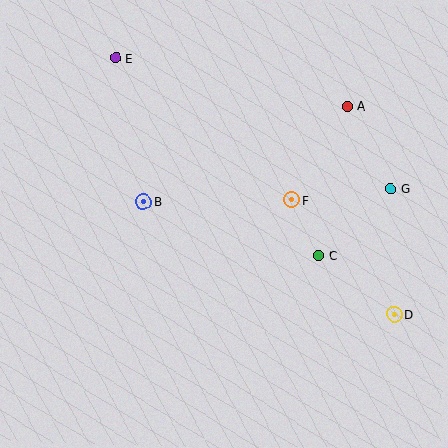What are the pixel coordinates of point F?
Point F is at (291, 200).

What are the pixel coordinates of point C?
Point C is at (319, 256).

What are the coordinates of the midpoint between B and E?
The midpoint between B and E is at (130, 130).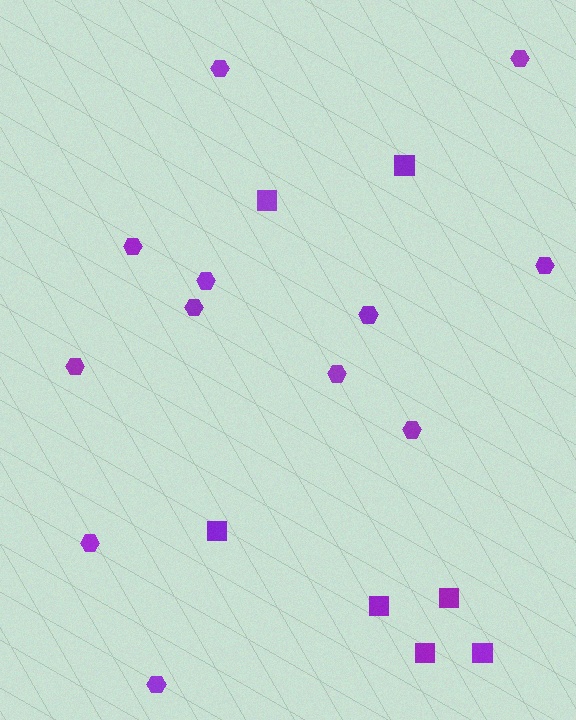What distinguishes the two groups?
There are 2 groups: one group of hexagons (12) and one group of squares (7).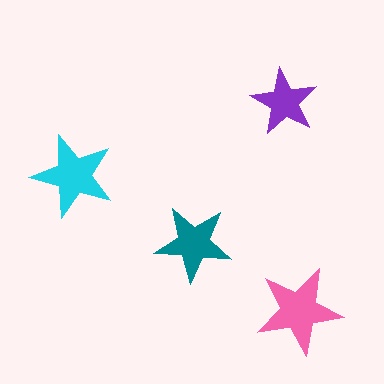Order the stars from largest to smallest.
the pink one, the cyan one, the teal one, the purple one.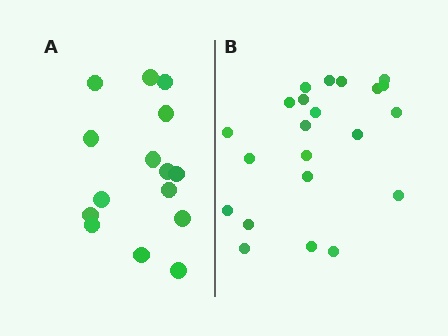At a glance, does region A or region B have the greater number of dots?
Region B (the right region) has more dots.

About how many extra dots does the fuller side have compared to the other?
Region B has roughly 8 or so more dots than region A.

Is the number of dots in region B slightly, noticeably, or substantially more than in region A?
Region B has substantially more. The ratio is roughly 1.5 to 1.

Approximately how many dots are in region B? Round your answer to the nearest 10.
About 20 dots. (The exact count is 22, which rounds to 20.)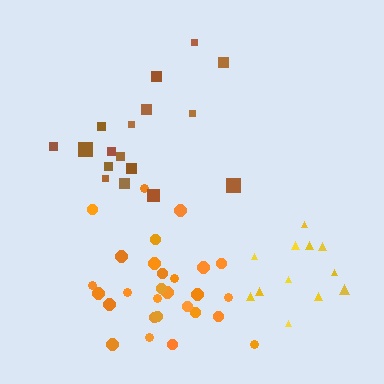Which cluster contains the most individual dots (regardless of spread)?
Orange (28).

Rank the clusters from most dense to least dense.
orange, yellow, brown.